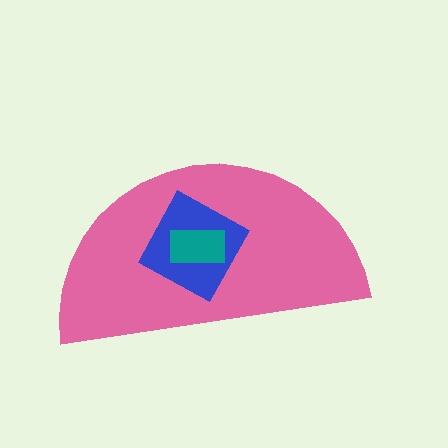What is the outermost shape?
The pink semicircle.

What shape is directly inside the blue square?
The teal rectangle.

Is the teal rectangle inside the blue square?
Yes.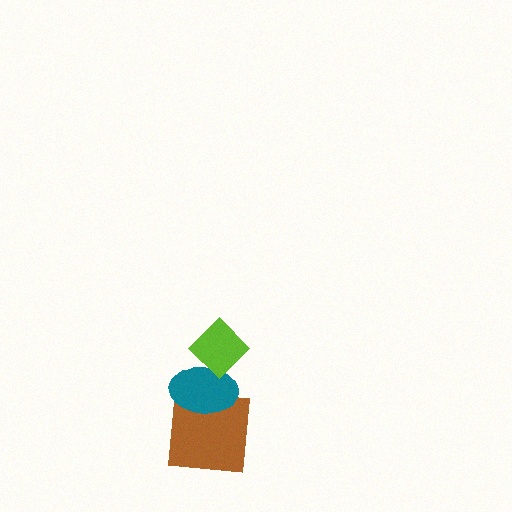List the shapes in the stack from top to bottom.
From top to bottom: the lime diamond, the teal ellipse, the brown square.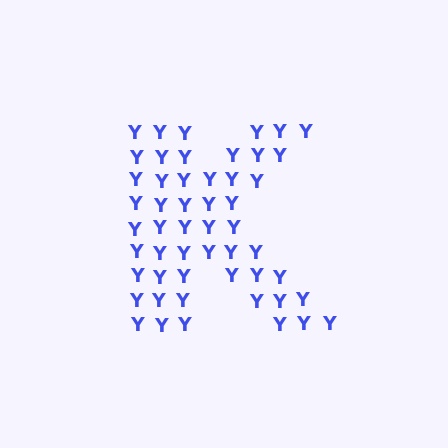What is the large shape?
The large shape is the letter K.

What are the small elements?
The small elements are letter Y's.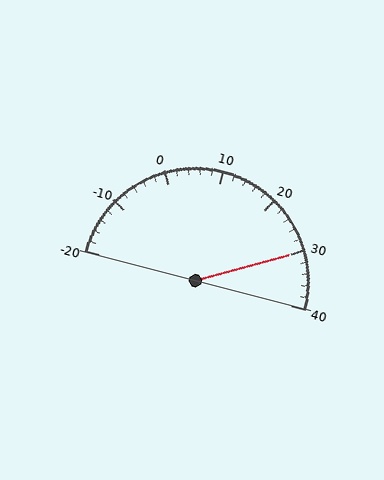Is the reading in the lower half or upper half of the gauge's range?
The reading is in the upper half of the range (-20 to 40).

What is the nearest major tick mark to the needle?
The nearest major tick mark is 30.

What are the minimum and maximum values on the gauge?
The gauge ranges from -20 to 40.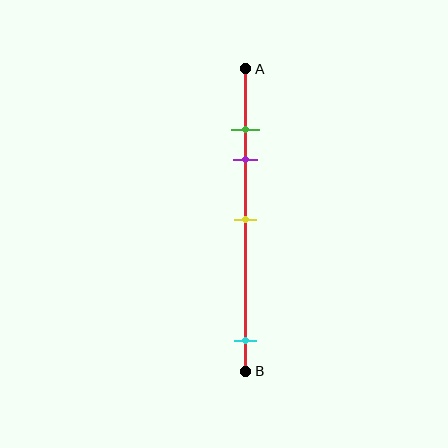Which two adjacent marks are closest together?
The green and purple marks are the closest adjacent pair.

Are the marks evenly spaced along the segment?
No, the marks are not evenly spaced.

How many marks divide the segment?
There are 4 marks dividing the segment.